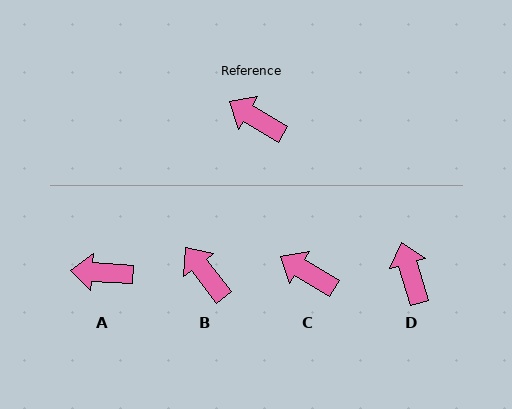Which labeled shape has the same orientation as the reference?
C.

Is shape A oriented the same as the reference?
No, it is off by about 27 degrees.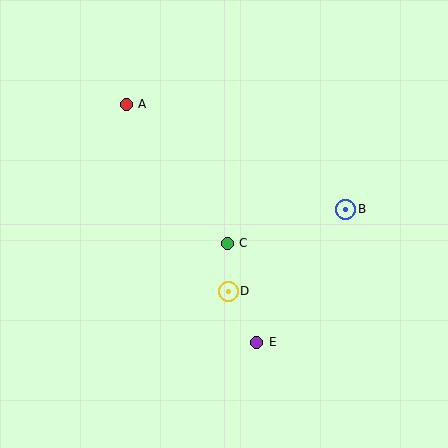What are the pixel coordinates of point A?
Point A is at (126, 104).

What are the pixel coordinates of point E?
Point E is at (257, 342).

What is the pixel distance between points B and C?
The distance between B and C is 123 pixels.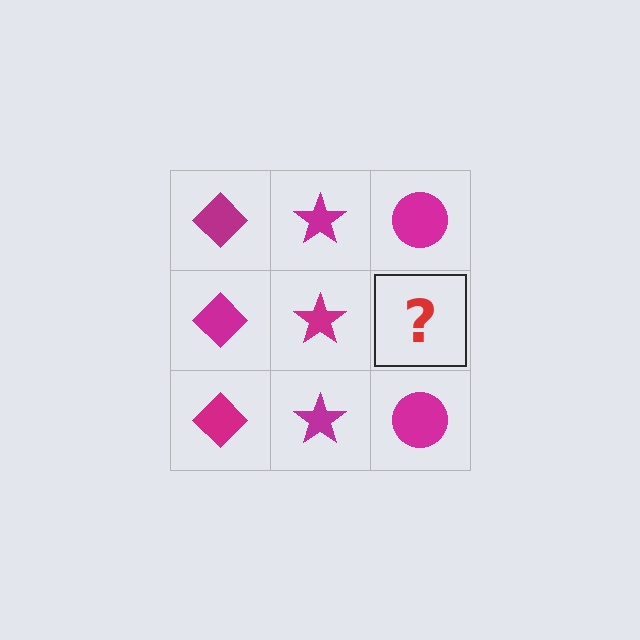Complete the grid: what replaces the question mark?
The question mark should be replaced with a magenta circle.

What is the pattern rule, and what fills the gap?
The rule is that each column has a consistent shape. The gap should be filled with a magenta circle.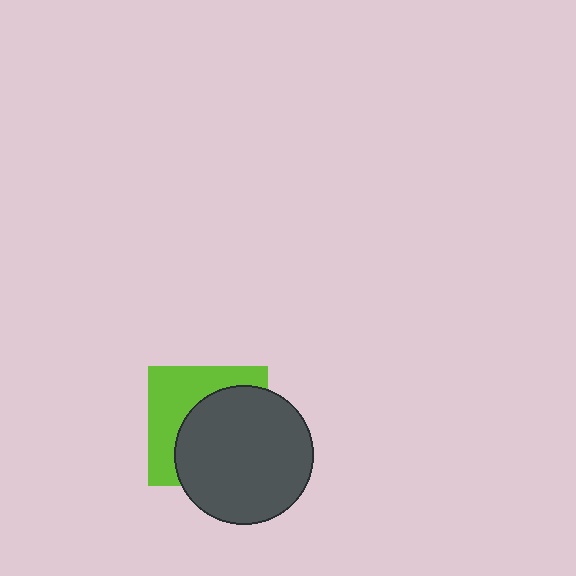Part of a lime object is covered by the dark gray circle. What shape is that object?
It is a square.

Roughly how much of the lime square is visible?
A small part of it is visible (roughly 43%).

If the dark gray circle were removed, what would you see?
You would see the complete lime square.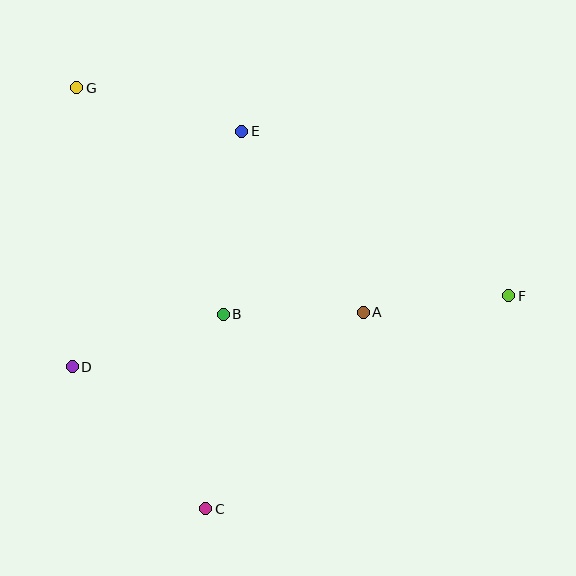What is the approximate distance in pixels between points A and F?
The distance between A and F is approximately 146 pixels.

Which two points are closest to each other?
Points A and B are closest to each other.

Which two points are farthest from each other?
Points F and G are farthest from each other.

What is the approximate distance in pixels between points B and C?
The distance between B and C is approximately 196 pixels.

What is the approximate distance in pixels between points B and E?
The distance between B and E is approximately 184 pixels.